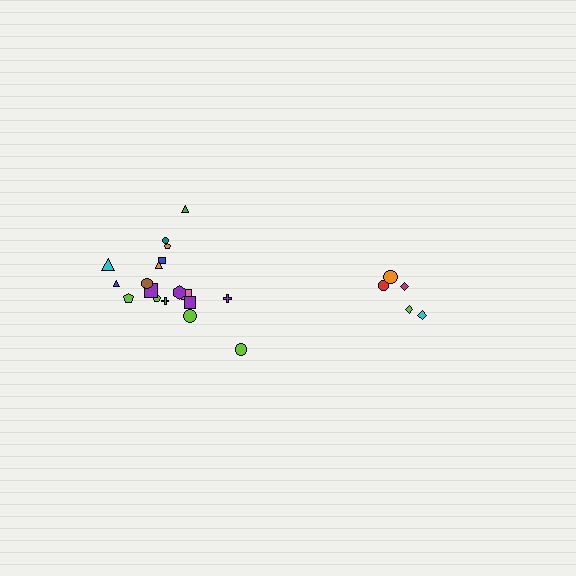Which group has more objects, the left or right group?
The left group.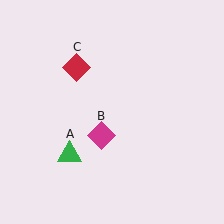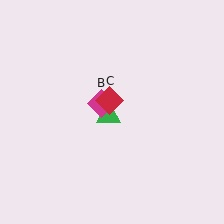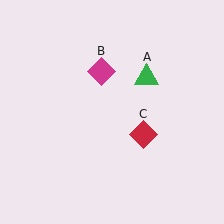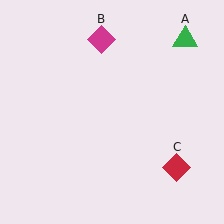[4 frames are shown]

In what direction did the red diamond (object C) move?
The red diamond (object C) moved down and to the right.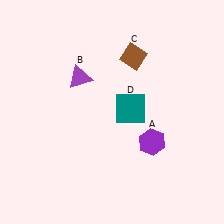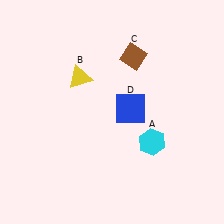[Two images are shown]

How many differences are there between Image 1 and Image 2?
There are 3 differences between the two images.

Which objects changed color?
A changed from purple to cyan. B changed from purple to yellow. D changed from teal to blue.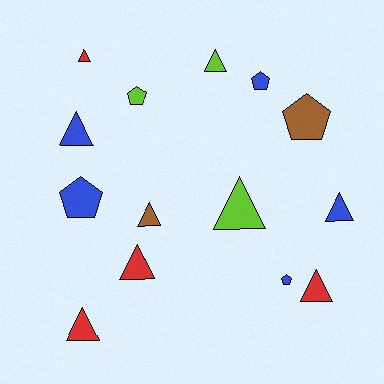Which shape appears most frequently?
Triangle, with 9 objects.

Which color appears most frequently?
Blue, with 5 objects.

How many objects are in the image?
There are 14 objects.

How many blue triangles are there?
There are 2 blue triangles.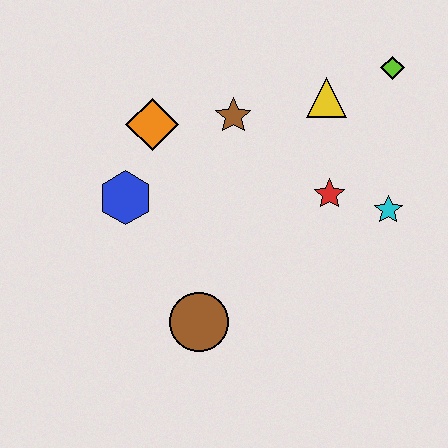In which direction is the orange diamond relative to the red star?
The orange diamond is to the left of the red star.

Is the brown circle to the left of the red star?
Yes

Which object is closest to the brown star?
The orange diamond is closest to the brown star.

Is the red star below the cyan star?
No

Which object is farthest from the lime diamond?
The brown circle is farthest from the lime diamond.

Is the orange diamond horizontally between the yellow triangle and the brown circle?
No